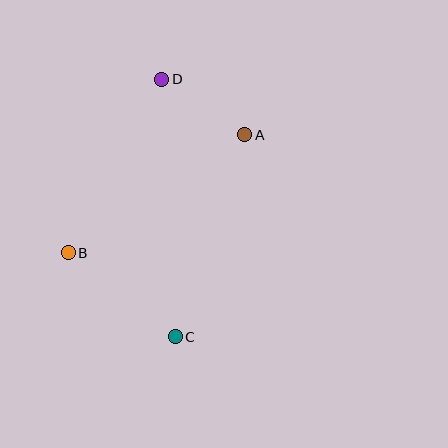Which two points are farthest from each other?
Points C and D are farthest from each other.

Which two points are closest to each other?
Points A and D are closest to each other.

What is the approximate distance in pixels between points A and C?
The distance between A and C is approximately 214 pixels.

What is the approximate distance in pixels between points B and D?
The distance between B and D is approximately 197 pixels.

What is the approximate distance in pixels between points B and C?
The distance between B and C is approximately 136 pixels.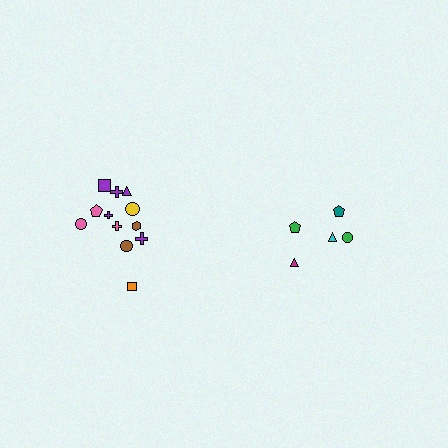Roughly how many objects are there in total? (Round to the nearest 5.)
Roughly 15 objects in total.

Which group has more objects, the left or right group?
The left group.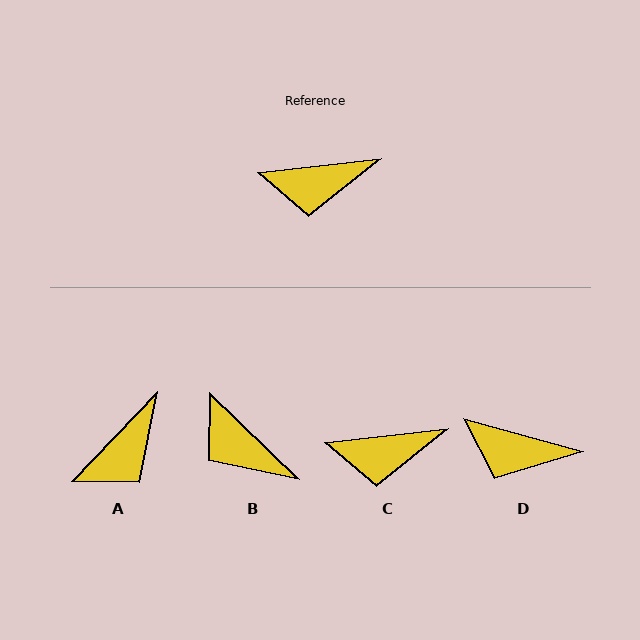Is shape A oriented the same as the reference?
No, it is off by about 40 degrees.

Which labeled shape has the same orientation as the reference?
C.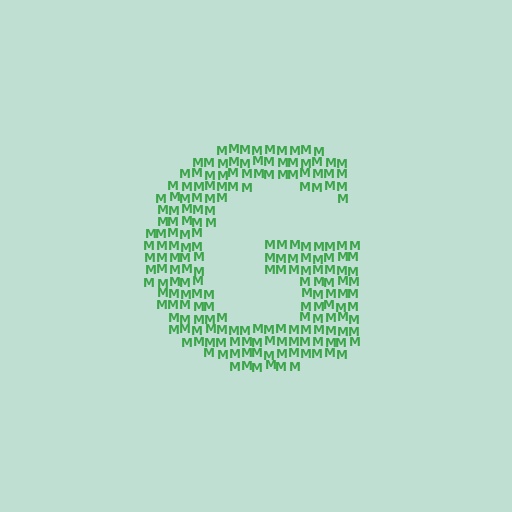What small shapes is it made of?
It is made of small letter M's.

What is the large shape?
The large shape is the letter G.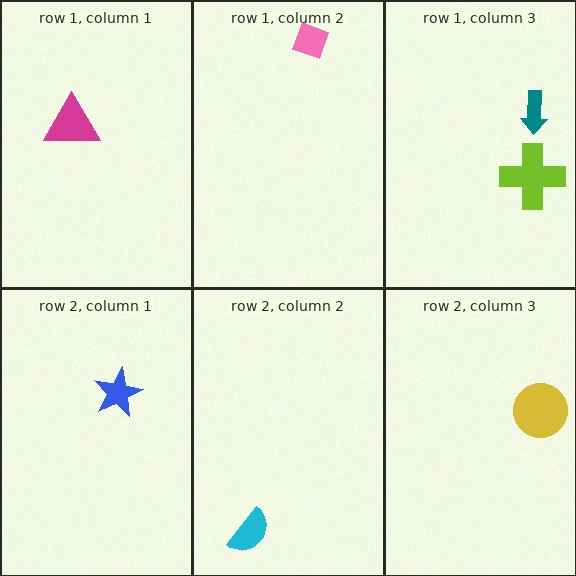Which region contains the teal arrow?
The row 1, column 3 region.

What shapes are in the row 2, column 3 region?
The yellow circle.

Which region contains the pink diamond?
The row 1, column 2 region.